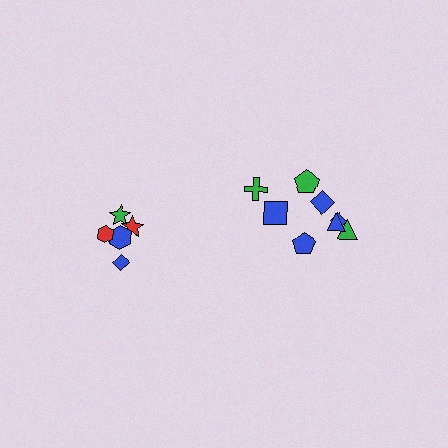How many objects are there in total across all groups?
There are 13 objects.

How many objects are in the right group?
There are 8 objects.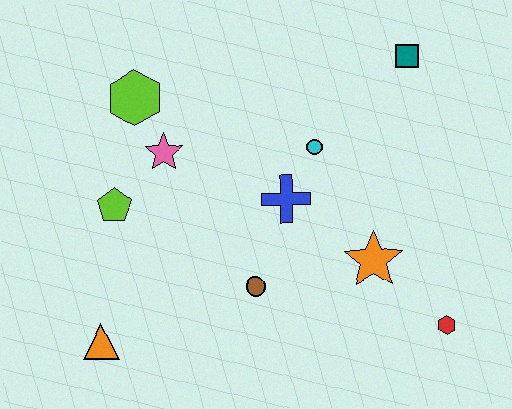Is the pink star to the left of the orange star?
Yes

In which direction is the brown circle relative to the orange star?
The brown circle is to the left of the orange star.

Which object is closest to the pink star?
The lime hexagon is closest to the pink star.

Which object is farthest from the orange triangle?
The teal square is farthest from the orange triangle.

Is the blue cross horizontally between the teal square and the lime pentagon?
Yes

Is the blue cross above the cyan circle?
No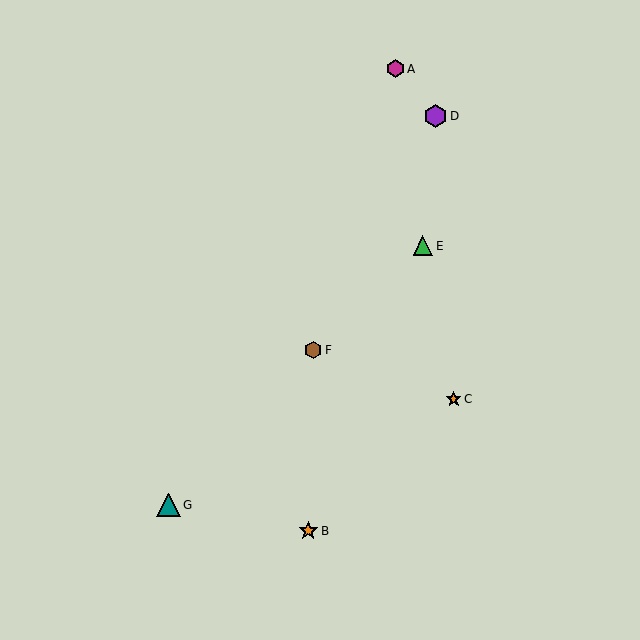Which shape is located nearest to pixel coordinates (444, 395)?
The orange star (labeled C) at (454, 399) is nearest to that location.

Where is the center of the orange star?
The center of the orange star is at (454, 399).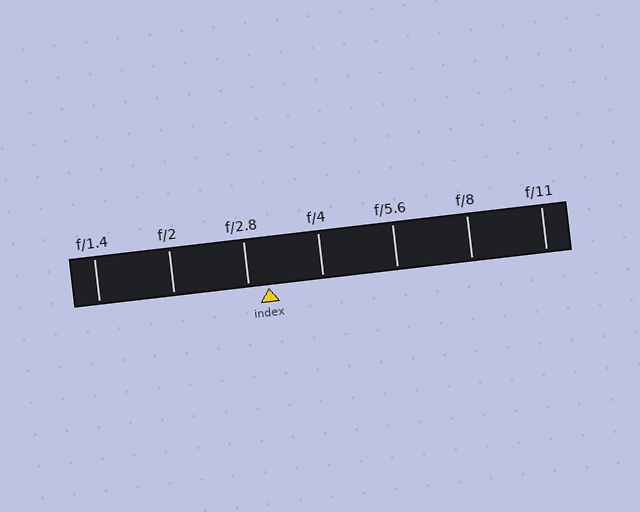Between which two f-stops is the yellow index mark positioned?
The index mark is between f/2.8 and f/4.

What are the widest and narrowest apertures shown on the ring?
The widest aperture shown is f/1.4 and the narrowest is f/11.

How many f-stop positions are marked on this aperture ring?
There are 7 f-stop positions marked.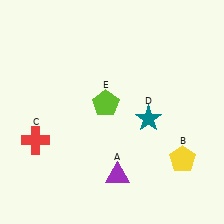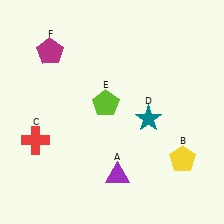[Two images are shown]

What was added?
A magenta pentagon (F) was added in Image 2.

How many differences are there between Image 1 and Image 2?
There is 1 difference between the two images.